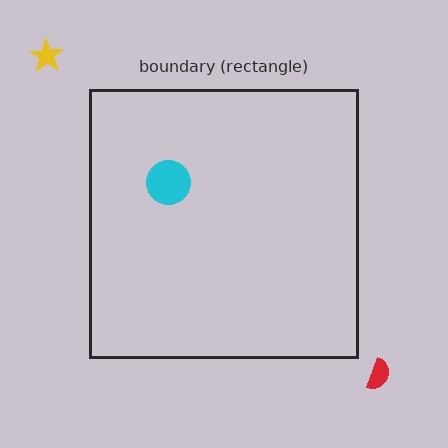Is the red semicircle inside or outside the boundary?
Outside.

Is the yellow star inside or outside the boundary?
Outside.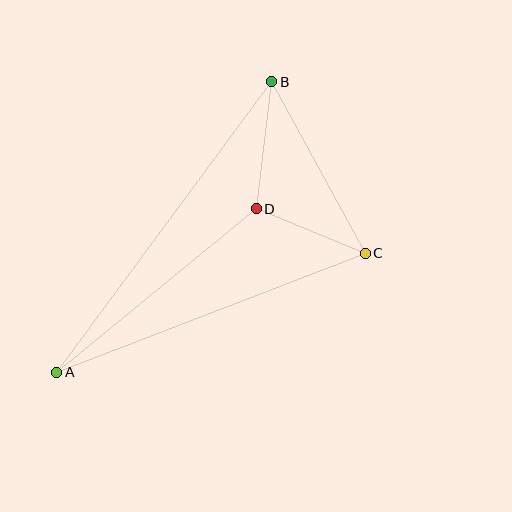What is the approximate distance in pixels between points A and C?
The distance between A and C is approximately 330 pixels.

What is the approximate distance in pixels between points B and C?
The distance between B and C is approximately 195 pixels.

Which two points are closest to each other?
Points C and D are closest to each other.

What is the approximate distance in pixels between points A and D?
The distance between A and D is approximately 258 pixels.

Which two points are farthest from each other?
Points A and B are farthest from each other.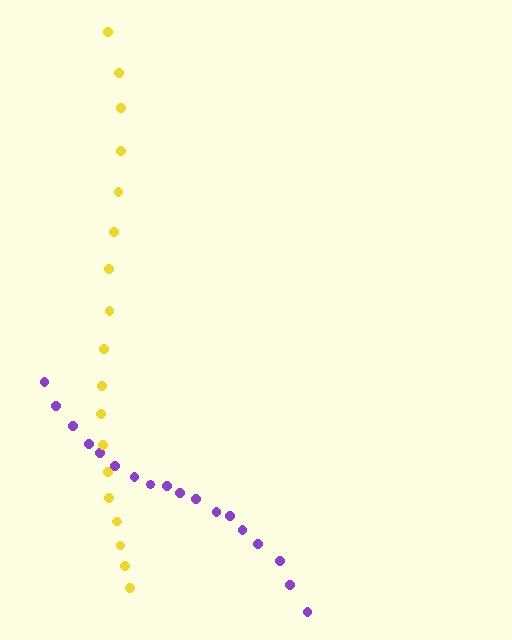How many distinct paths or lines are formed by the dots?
There are 2 distinct paths.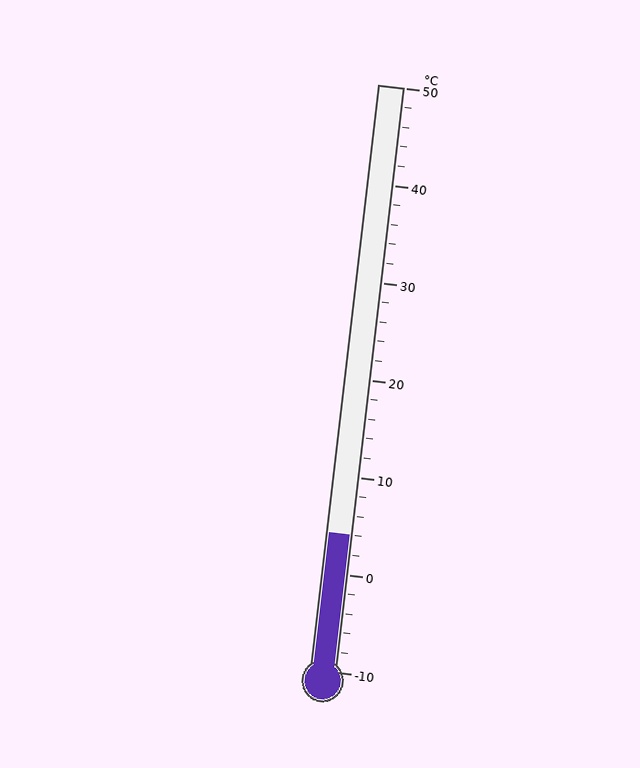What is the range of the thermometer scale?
The thermometer scale ranges from -10°C to 50°C.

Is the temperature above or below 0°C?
The temperature is above 0°C.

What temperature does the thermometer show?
The thermometer shows approximately 4°C.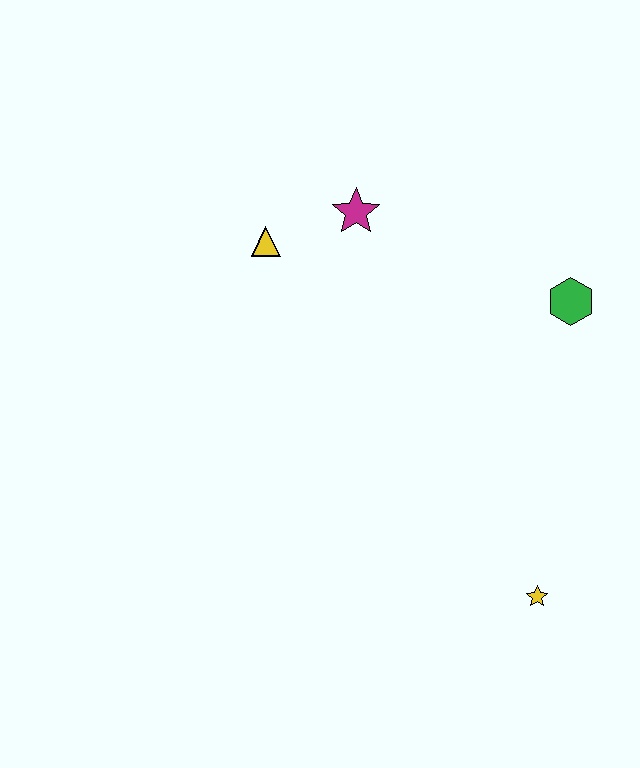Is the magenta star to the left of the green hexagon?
Yes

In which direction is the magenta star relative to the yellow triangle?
The magenta star is to the right of the yellow triangle.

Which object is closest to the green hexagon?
The magenta star is closest to the green hexagon.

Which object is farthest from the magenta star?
The yellow star is farthest from the magenta star.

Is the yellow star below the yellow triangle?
Yes